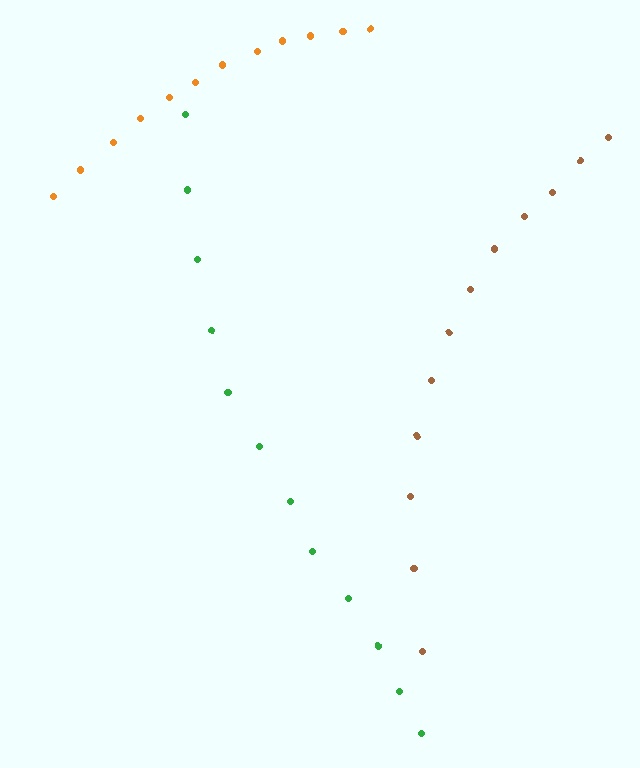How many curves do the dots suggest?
There are 3 distinct paths.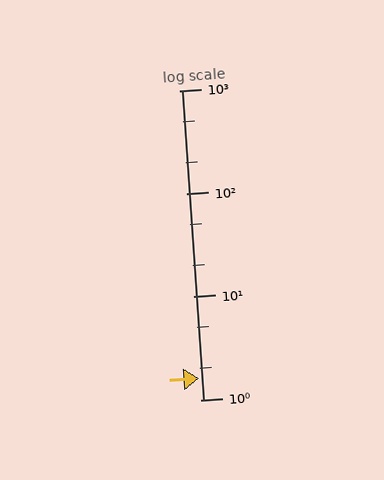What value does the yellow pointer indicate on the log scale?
The pointer indicates approximately 1.6.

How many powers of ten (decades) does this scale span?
The scale spans 3 decades, from 1 to 1000.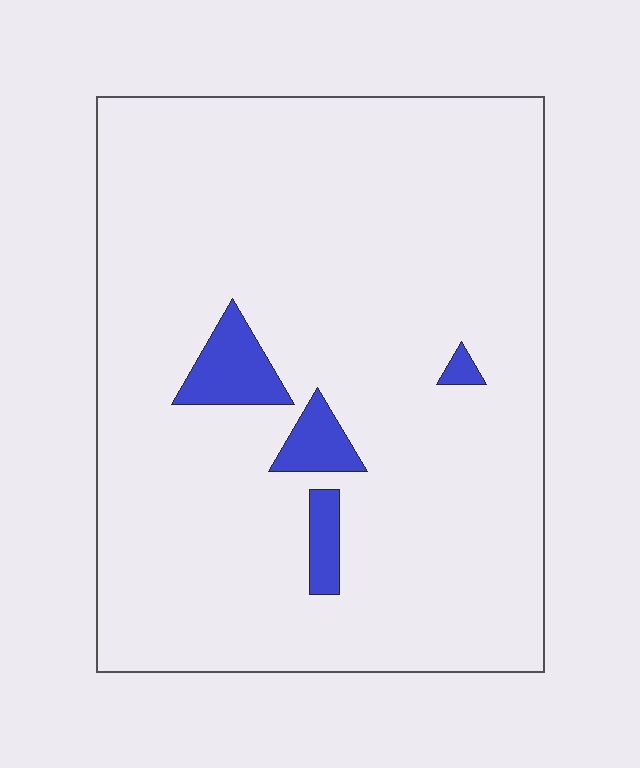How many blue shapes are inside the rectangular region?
4.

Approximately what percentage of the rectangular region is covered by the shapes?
Approximately 5%.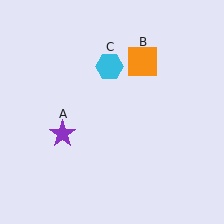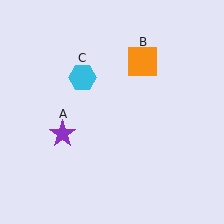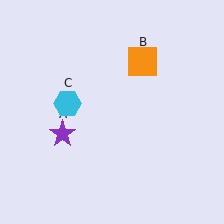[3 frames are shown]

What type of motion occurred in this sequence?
The cyan hexagon (object C) rotated counterclockwise around the center of the scene.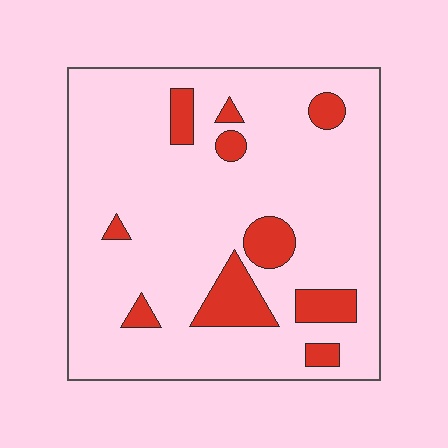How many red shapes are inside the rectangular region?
10.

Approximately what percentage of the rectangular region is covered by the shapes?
Approximately 15%.